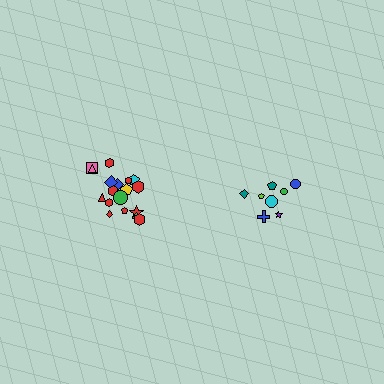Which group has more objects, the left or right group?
The left group.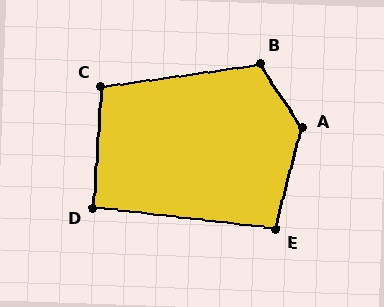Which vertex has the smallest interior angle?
D, at approximately 93 degrees.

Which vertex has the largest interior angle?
A, at approximately 133 degrees.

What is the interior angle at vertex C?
Approximately 102 degrees (obtuse).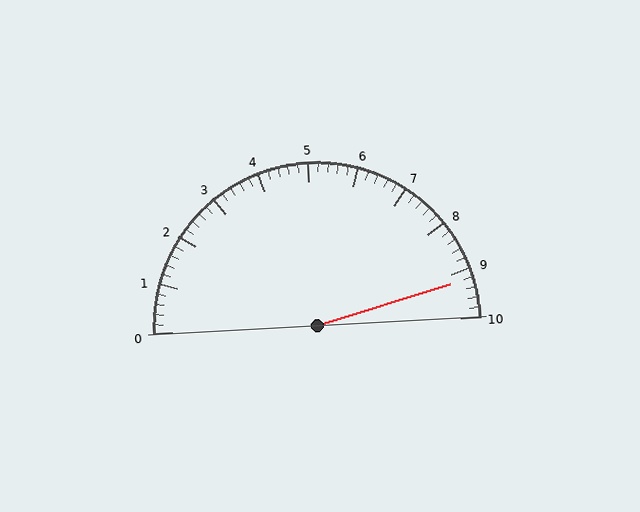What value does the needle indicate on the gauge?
The needle indicates approximately 9.2.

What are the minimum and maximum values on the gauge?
The gauge ranges from 0 to 10.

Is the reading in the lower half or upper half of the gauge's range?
The reading is in the upper half of the range (0 to 10).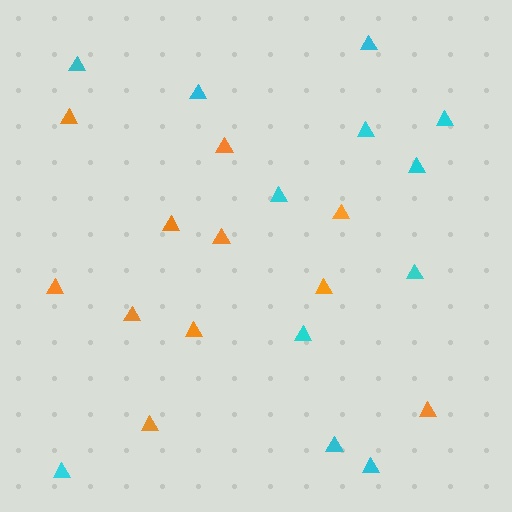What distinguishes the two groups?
There are 2 groups: one group of cyan triangles (12) and one group of orange triangles (11).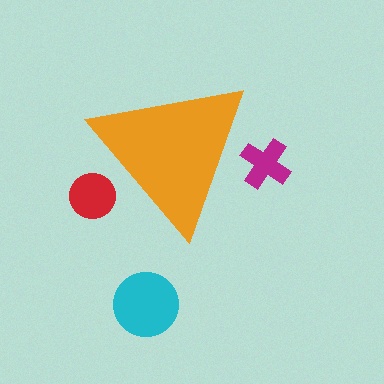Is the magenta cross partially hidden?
Yes, the magenta cross is partially hidden behind the orange triangle.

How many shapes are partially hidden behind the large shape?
2 shapes are partially hidden.